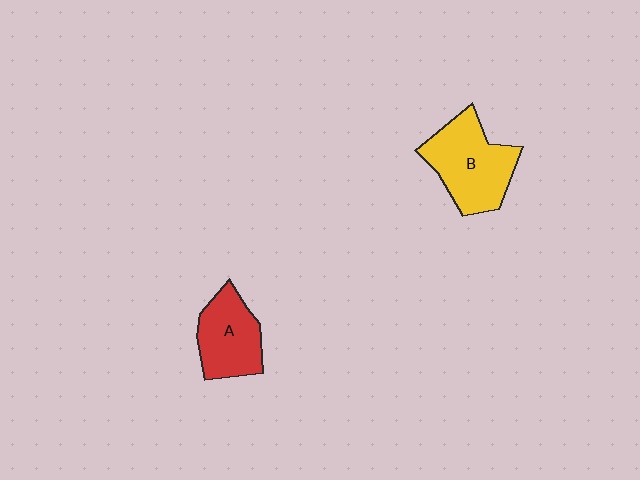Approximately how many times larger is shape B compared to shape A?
Approximately 1.3 times.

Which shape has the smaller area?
Shape A (red).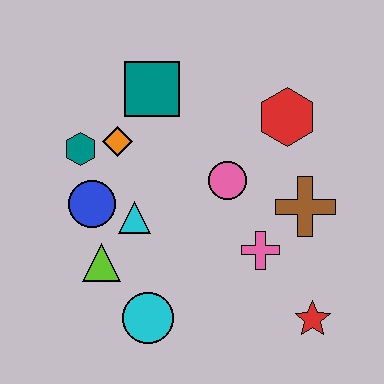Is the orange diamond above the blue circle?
Yes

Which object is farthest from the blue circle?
The red star is farthest from the blue circle.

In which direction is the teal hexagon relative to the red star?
The teal hexagon is to the left of the red star.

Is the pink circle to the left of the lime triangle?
No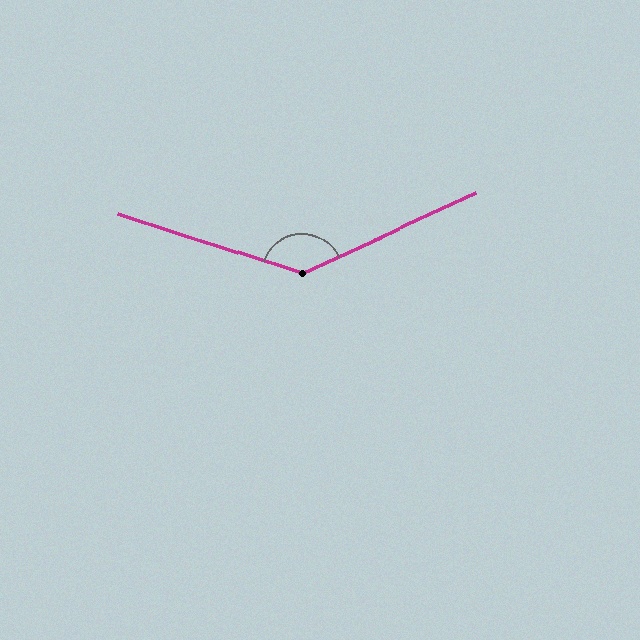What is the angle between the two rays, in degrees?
Approximately 137 degrees.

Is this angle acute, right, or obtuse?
It is obtuse.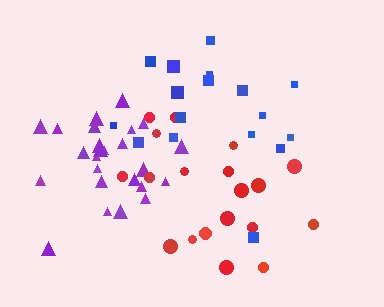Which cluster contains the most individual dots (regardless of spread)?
Purple (25).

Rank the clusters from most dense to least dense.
purple, blue, red.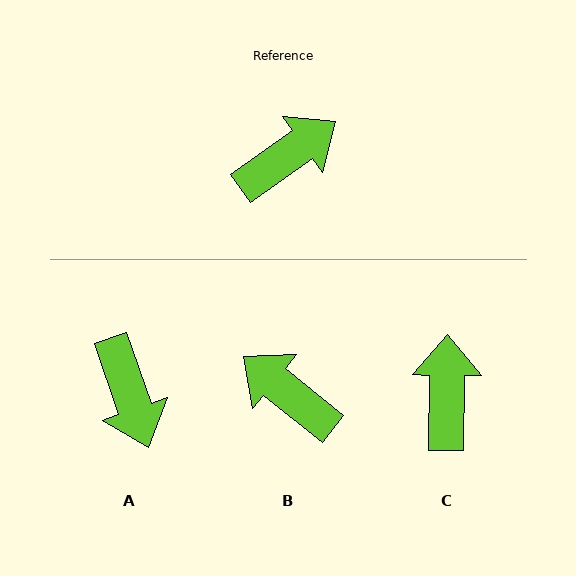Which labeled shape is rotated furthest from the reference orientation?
A, about 106 degrees away.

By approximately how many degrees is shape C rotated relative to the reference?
Approximately 54 degrees counter-clockwise.